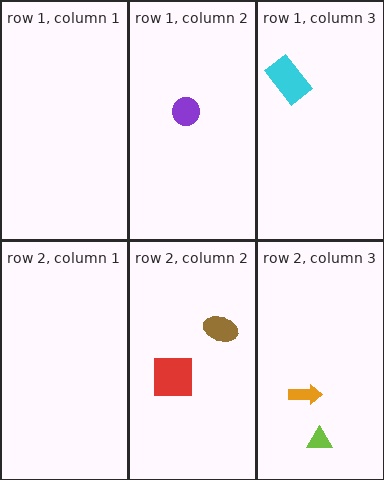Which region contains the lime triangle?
The row 2, column 3 region.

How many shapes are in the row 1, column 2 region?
1.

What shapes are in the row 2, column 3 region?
The orange arrow, the lime triangle.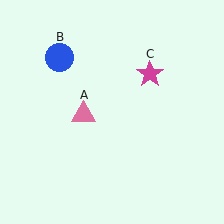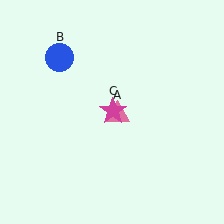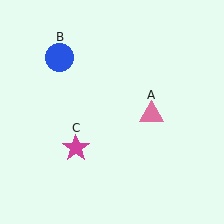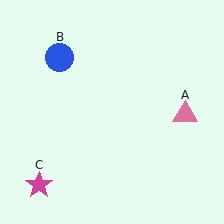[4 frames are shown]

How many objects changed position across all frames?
2 objects changed position: pink triangle (object A), magenta star (object C).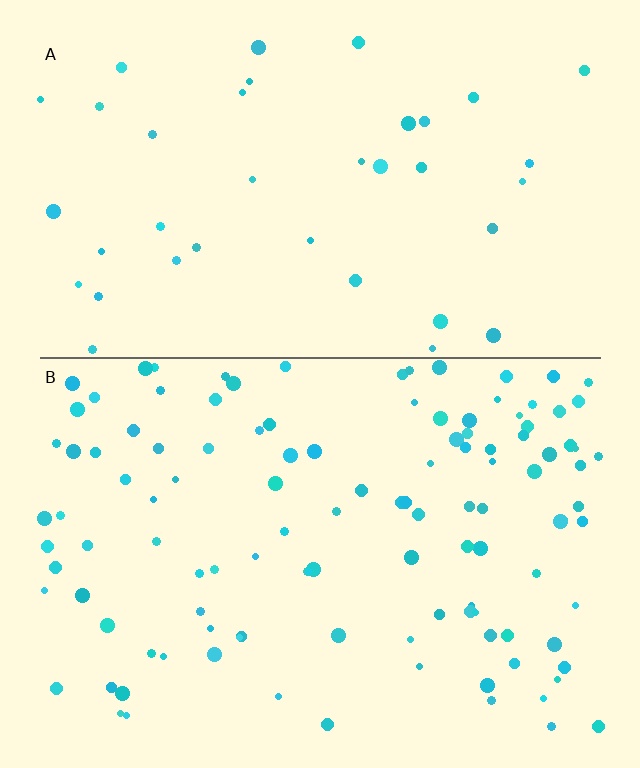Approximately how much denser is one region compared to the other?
Approximately 3.1× — region B over region A.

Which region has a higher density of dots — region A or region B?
B (the bottom).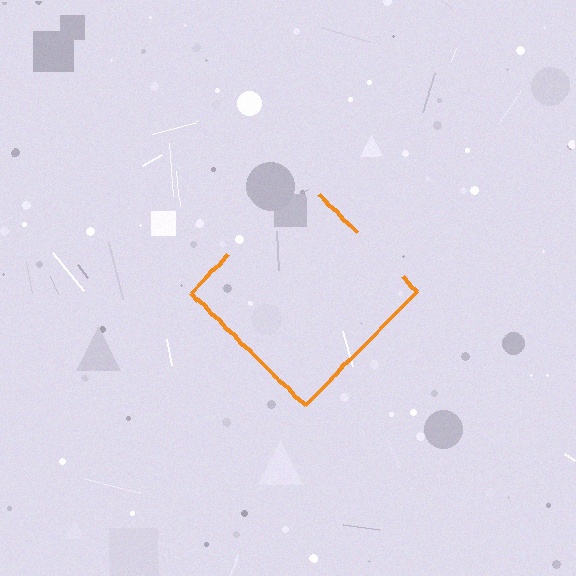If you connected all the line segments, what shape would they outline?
They would outline a diamond.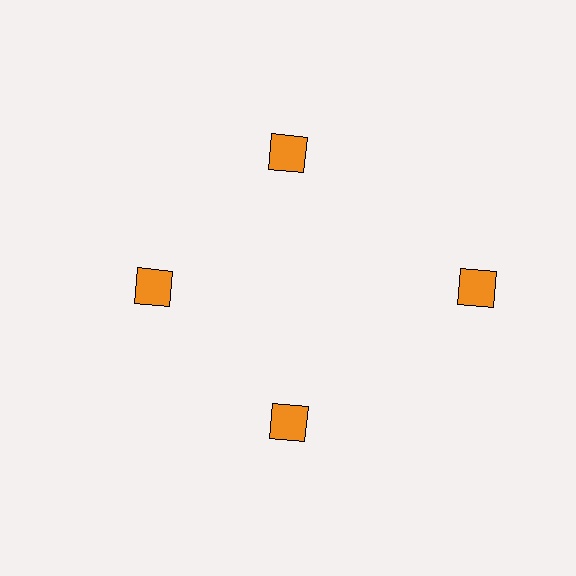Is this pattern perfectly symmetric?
No. The 4 orange squares are arranged in a ring, but one element near the 3 o'clock position is pushed outward from the center, breaking the 4-fold rotational symmetry.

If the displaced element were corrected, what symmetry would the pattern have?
It would have 4-fold rotational symmetry — the pattern would map onto itself every 90 degrees.